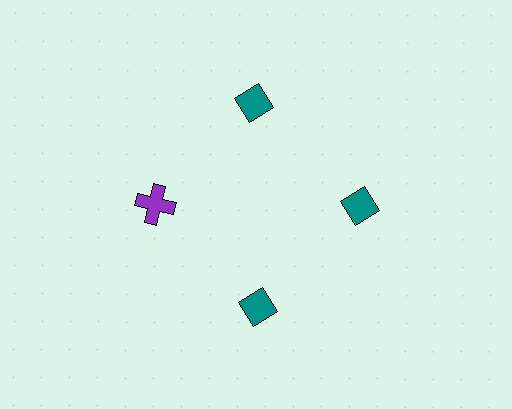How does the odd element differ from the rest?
It differs in both color (purple instead of teal) and shape (cross instead of diamond).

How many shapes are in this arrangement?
There are 4 shapes arranged in a ring pattern.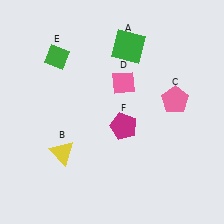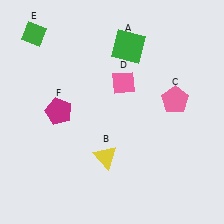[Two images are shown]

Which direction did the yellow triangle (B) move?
The yellow triangle (B) moved right.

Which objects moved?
The objects that moved are: the yellow triangle (B), the green diamond (E), the magenta pentagon (F).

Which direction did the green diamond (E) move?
The green diamond (E) moved up.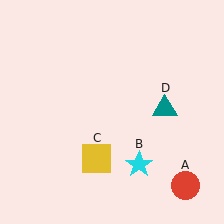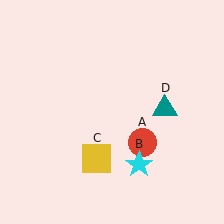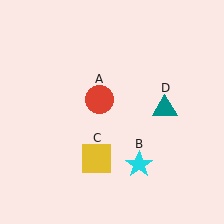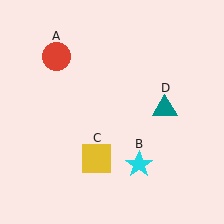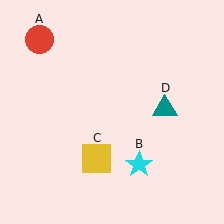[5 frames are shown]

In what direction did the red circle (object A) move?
The red circle (object A) moved up and to the left.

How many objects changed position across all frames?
1 object changed position: red circle (object A).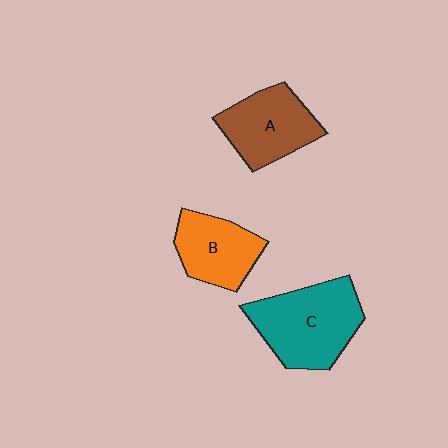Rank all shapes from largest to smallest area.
From largest to smallest: C (teal), A (brown), B (orange).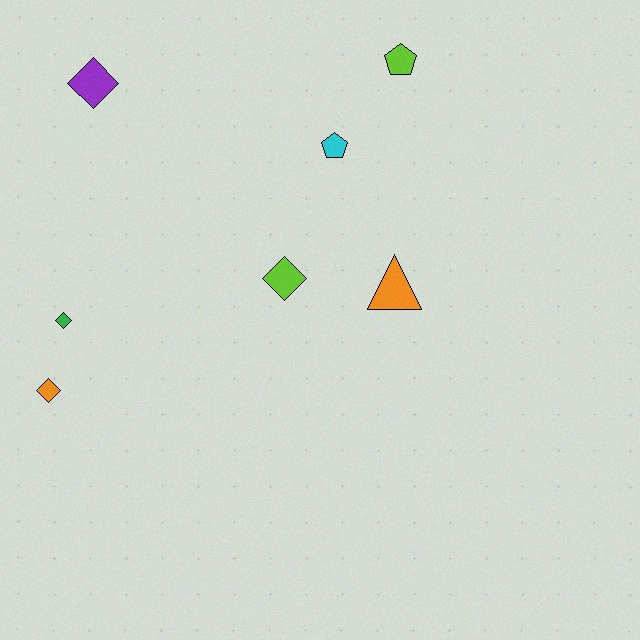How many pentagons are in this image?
There are 2 pentagons.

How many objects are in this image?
There are 7 objects.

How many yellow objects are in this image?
There are no yellow objects.